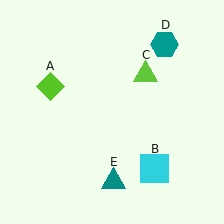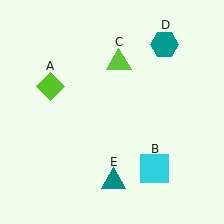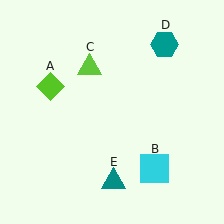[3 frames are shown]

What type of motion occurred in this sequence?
The lime triangle (object C) rotated counterclockwise around the center of the scene.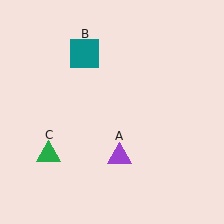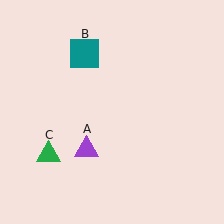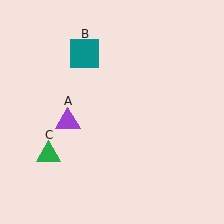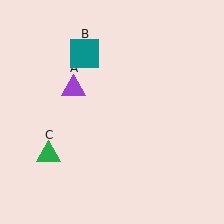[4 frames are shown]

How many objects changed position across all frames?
1 object changed position: purple triangle (object A).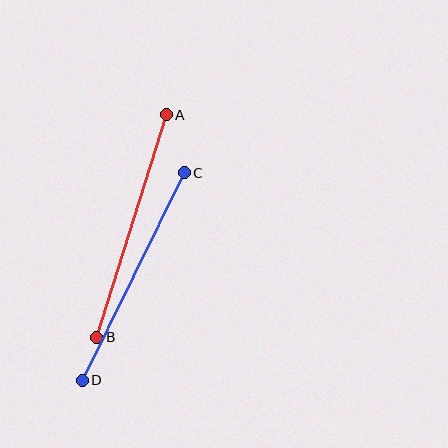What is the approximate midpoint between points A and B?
The midpoint is at approximately (131, 226) pixels.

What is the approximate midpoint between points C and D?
The midpoint is at approximately (133, 276) pixels.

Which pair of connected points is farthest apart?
Points A and B are farthest apart.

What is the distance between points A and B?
The distance is approximately 233 pixels.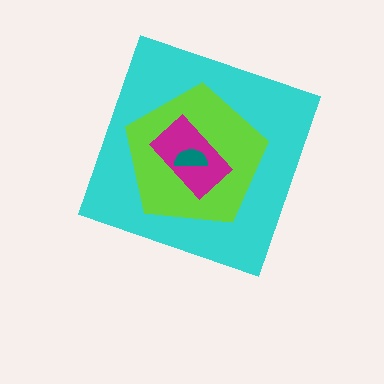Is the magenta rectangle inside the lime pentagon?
Yes.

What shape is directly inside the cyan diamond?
The lime pentagon.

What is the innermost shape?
The teal semicircle.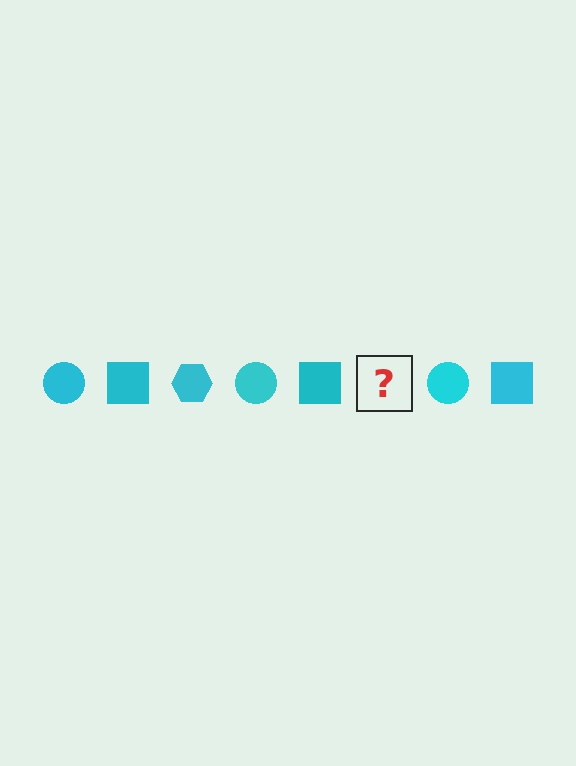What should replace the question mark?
The question mark should be replaced with a cyan hexagon.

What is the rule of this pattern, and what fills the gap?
The rule is that the pattern cycles through circle, square, hexagon shapes in cyan. The gap should be filled with a cyan hexagon.